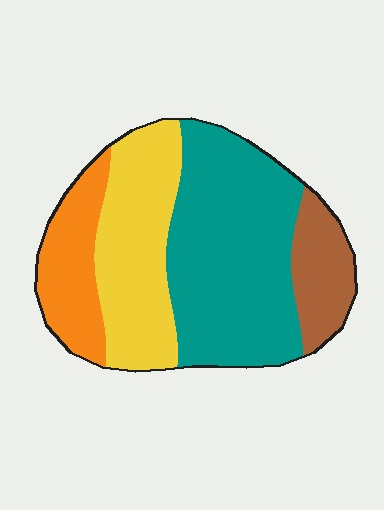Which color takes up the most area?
Teal, at roughly 45%.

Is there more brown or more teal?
Teal.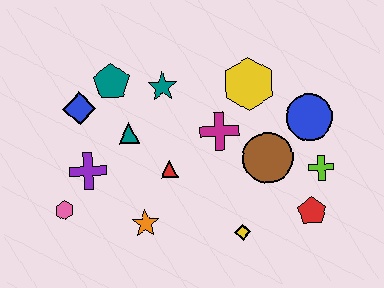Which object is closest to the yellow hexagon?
The magenta cross is closest to the yellow hexagon.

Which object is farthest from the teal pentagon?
The red pentagon is farthest from the teal pentagon.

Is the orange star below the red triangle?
Yes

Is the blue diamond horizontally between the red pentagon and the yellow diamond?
No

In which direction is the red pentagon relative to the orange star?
The red pentagon is to the right of the orange star.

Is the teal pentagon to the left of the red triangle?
Yes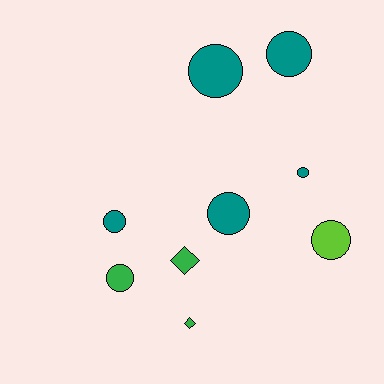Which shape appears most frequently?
Circle, with 7 objects.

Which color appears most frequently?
Teal, with 5 objects.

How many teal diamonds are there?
There are no teal diamonds.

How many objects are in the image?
There are 9 objects.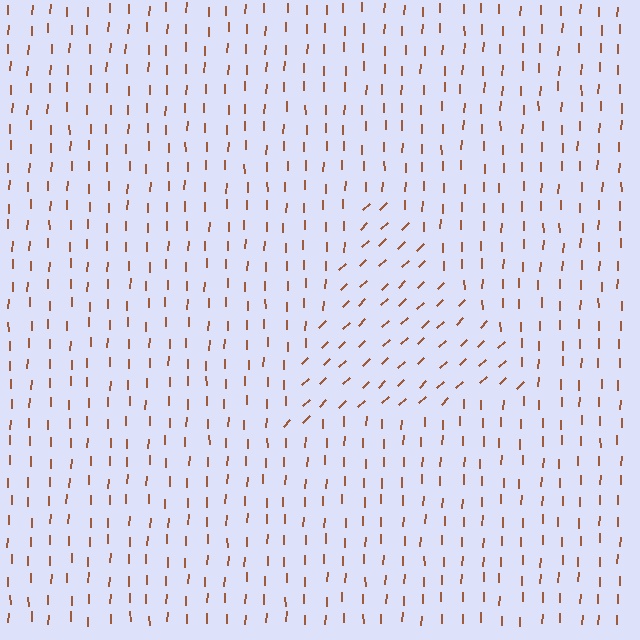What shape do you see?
I see a triangle.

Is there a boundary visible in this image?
Yes, there is a texture boundary formed by a change in line orientation.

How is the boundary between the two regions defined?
The boundary is defined purely by a change in line orientation (approximately 45 degrees difference). All lines are the same color and thickness.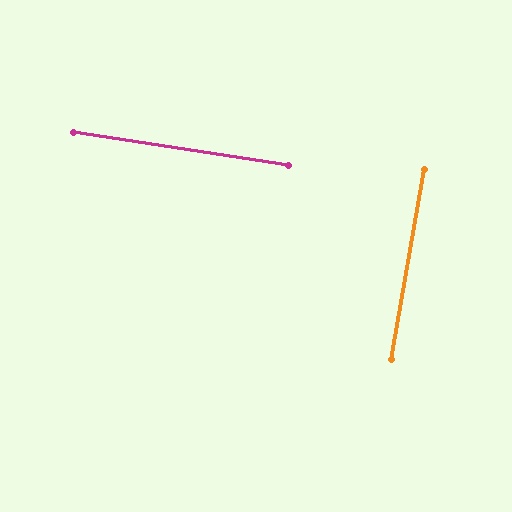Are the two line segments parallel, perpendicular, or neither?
Perpendicular — they meet at approximately 89°.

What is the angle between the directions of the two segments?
Approximately 89 degrees.